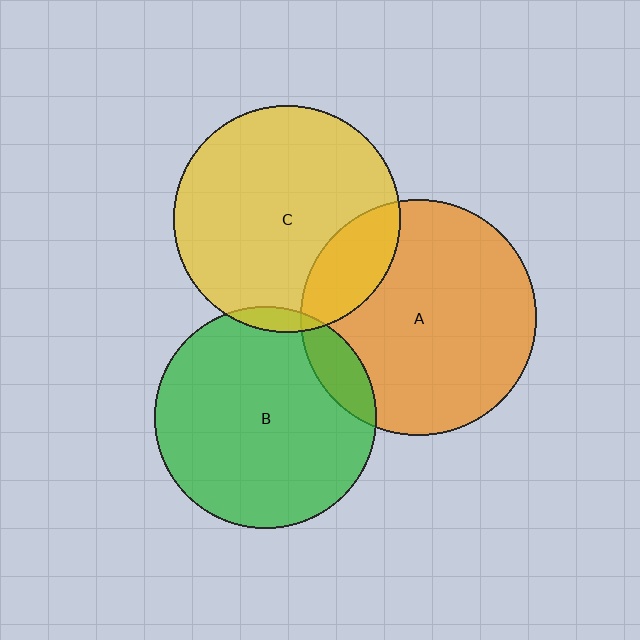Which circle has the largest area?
Circle A (orange).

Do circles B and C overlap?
Yes.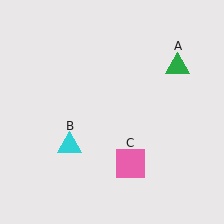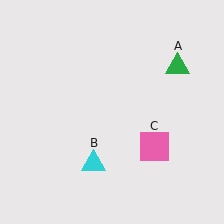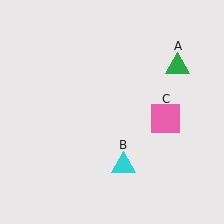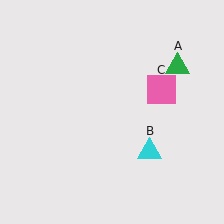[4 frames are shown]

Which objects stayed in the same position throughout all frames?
Green triangle (object A) remained stationary.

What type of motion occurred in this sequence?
The cyan triangle (object B), pink square (object C) rotated counterclockwise around the center of the scene.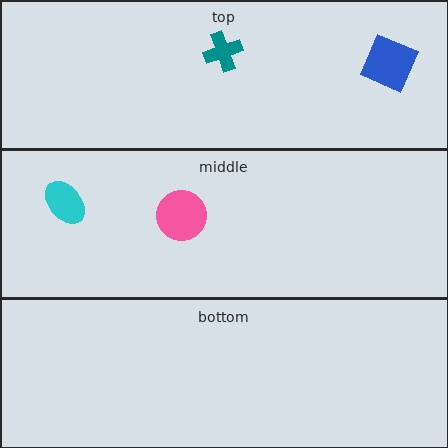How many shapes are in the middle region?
2.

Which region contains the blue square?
The top region.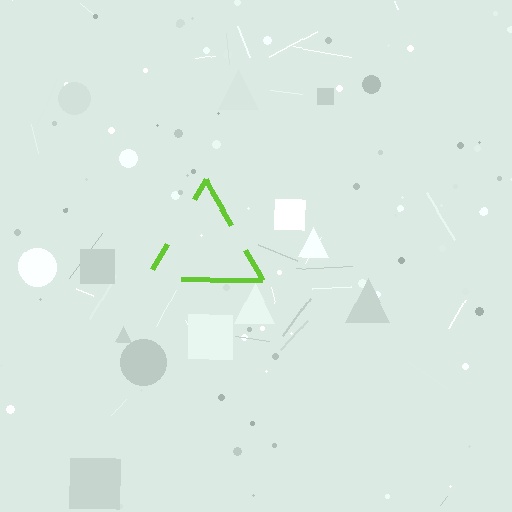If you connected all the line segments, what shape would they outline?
They would outline a triangle.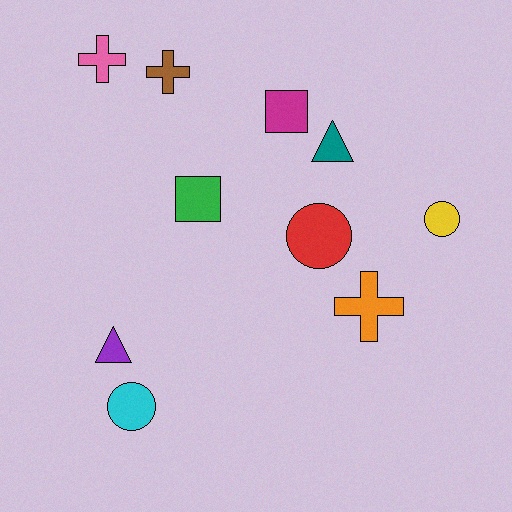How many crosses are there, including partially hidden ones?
There are 3 crosses.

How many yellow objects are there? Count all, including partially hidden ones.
There is 1 yellow object.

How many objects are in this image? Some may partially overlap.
There are 10 objects.